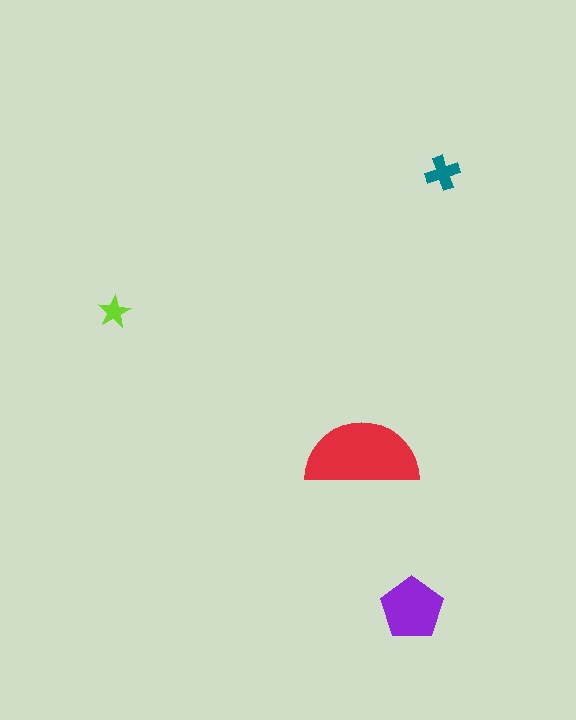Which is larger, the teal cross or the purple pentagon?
The purple pentagon.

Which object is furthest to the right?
The teal cross is rightmost.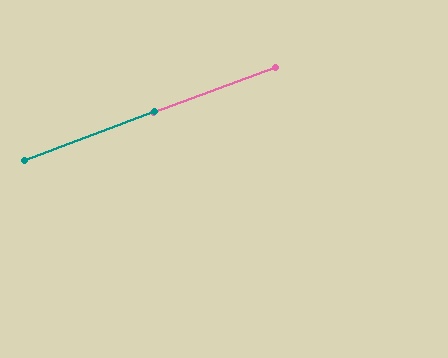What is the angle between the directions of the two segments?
Approximately 1 degree.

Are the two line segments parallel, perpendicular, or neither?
Parallel — their directions differ by only 0.6°.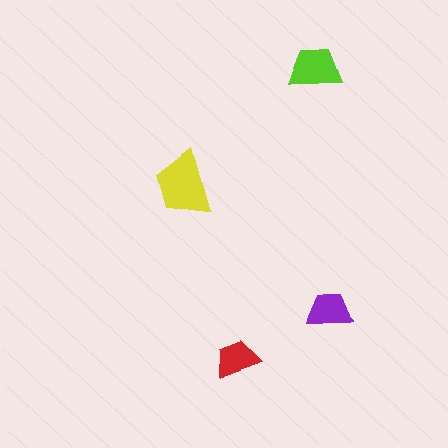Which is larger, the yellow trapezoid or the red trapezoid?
The yellow one.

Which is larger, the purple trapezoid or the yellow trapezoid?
The yellow one.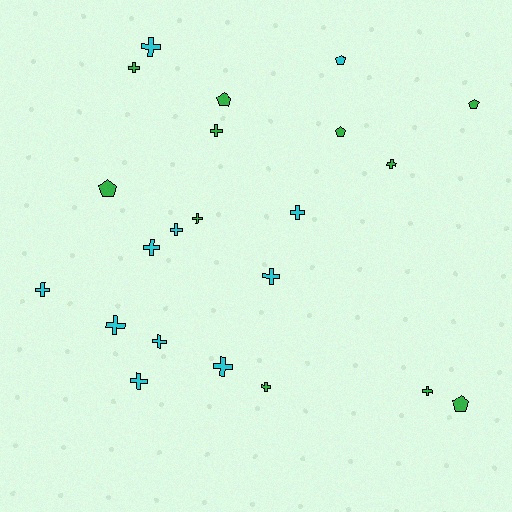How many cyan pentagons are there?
There is 1 cyan pentagon.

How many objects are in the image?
There are 22 objects.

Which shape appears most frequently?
Cross, with 16 objects.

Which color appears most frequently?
Cyan, with 11 objects.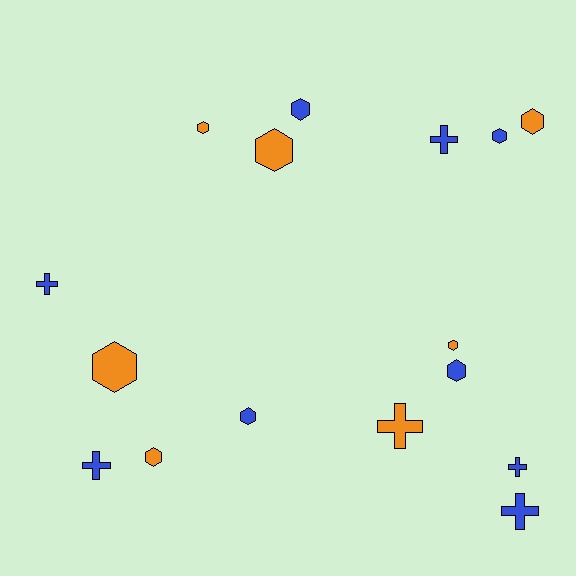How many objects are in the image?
There are 16 objects.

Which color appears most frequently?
Blue, with 9 objects.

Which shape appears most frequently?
Hexagon, with 10 objects.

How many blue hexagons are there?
There are 4 blue hexagons.